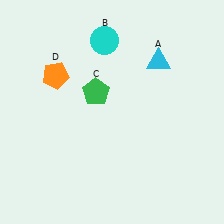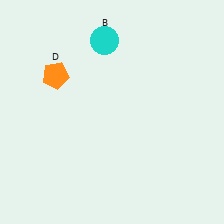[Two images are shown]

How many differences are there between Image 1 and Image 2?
There are 2 differences between the two images.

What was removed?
The cyan triangle (A), the green pentagon (C) were removed in Image 2.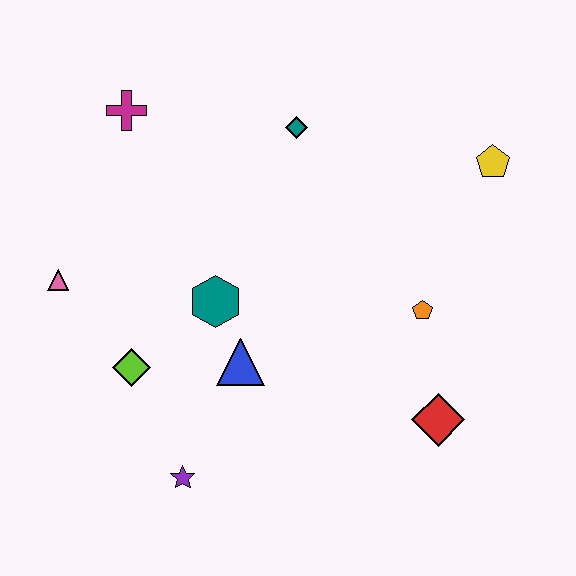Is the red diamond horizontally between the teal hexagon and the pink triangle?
No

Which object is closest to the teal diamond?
The magenta cross is closest to the teal diamond.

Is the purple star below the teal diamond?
Yes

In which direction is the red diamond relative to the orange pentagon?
The red diamond is below the orange pentagon.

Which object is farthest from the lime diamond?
The yellow pentagon is farthest from the lime diamond.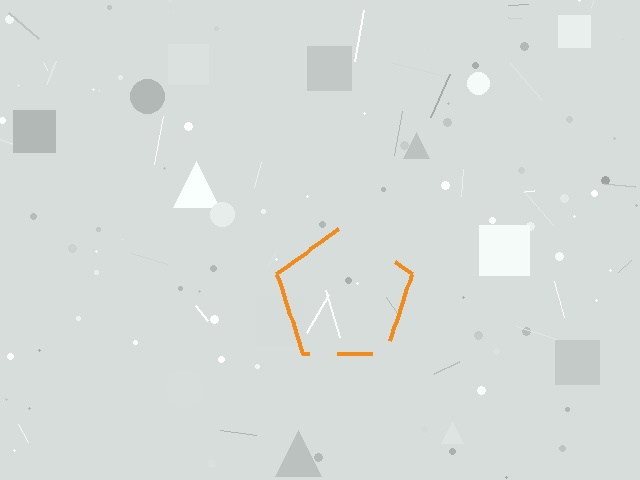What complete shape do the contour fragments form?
The contour fragments form a pentagon.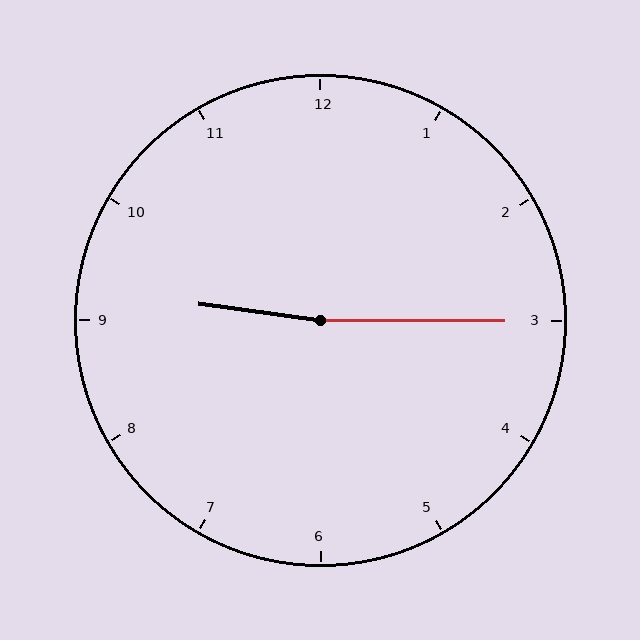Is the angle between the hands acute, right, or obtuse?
It is obtuse.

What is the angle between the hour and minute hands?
Approximately 172 degrees.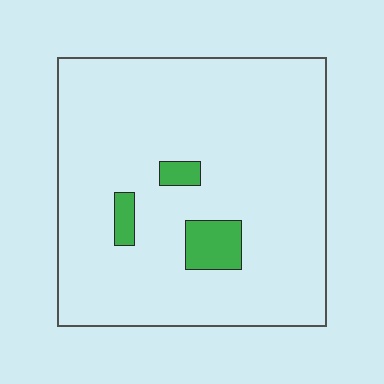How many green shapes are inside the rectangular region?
3.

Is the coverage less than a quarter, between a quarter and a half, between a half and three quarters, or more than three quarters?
Less than a quarter.